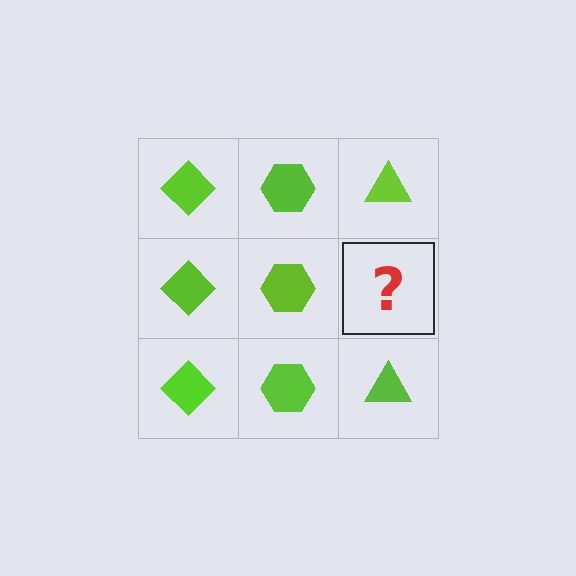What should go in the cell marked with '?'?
The missing cell should contain a lime triangle.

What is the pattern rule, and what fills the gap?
The rule is that each column has a consistent shape. The gap should be filled with a lime triangle.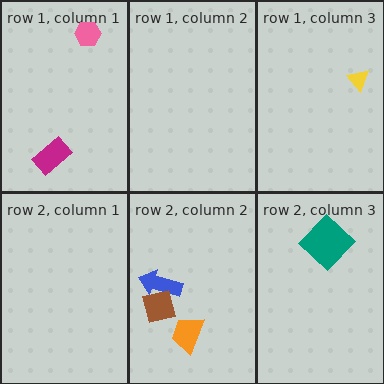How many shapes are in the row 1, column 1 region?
2.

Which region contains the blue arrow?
The row 2, column 2 region.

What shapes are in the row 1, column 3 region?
The yellow triangle.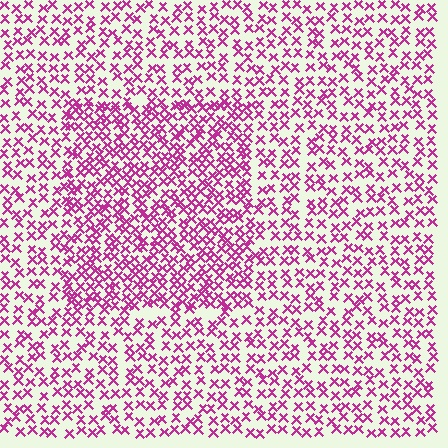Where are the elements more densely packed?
The elements are more densely packed inside the rectangle boundary.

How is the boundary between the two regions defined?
The boundary is defined by a change in element density (approximately 1.7x ratio). All elements are the same color, size, and shape.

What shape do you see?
I see a rectangle.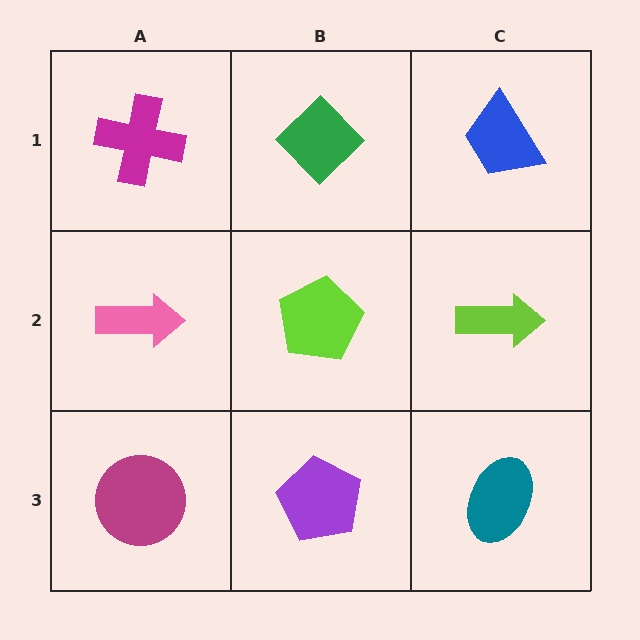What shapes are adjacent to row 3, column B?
A lime pentagon (row 2, column B), a magenta circle (row 3, column A), a teal ellipse (row 3, column C).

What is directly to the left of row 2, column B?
A pink arrow.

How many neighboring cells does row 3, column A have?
2.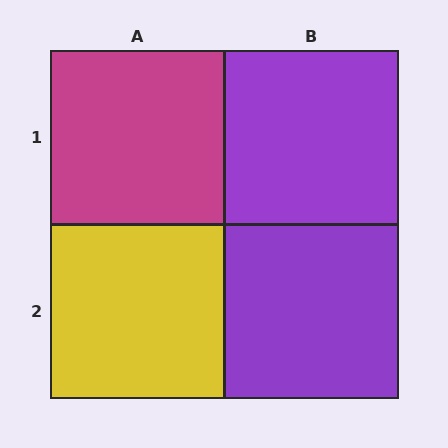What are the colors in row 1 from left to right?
Magenta, purple.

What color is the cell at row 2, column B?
Purple.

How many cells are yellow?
1 cell is yellow.